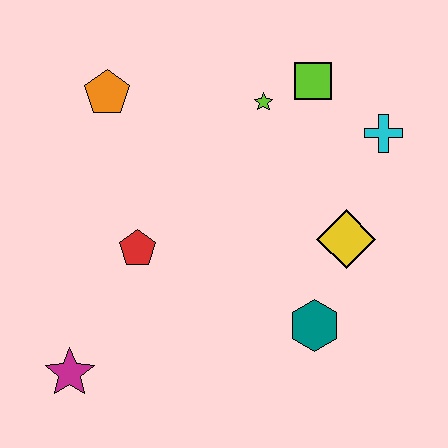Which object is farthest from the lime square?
The magenta star is farthest from the lime square.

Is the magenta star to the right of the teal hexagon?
No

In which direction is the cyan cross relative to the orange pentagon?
The cyan cross is to the right of the orange pentagon.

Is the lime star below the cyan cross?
No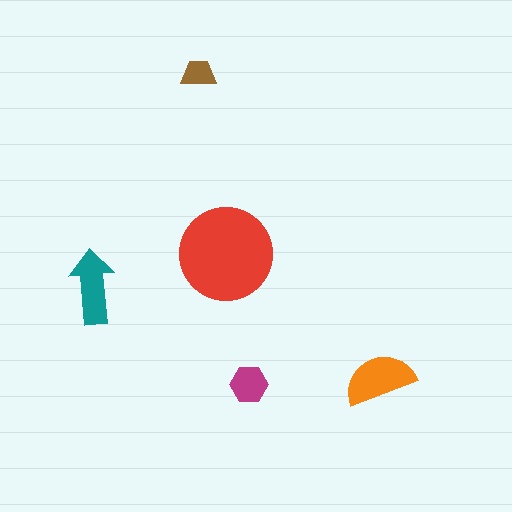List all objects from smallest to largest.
The brown trapezoid, the magenta hexagon, the teal arrow, the orange semicircle, the red circle.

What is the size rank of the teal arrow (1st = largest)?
3rd.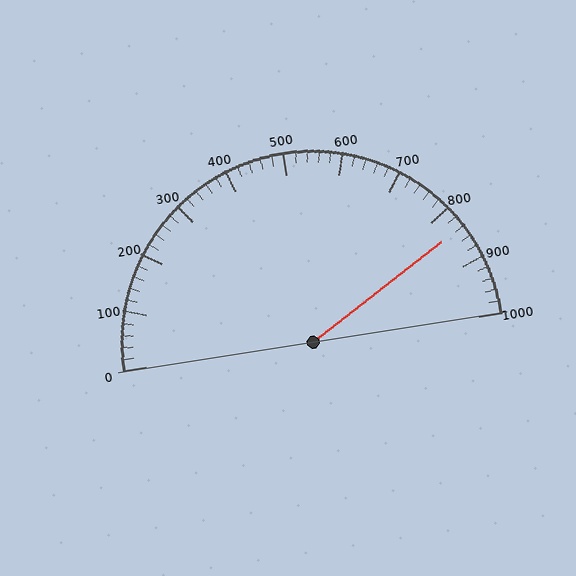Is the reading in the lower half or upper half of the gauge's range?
The reading is in the upper half of the range (0 to 1000).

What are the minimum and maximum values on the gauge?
The gauge ranges from 0 to 1000.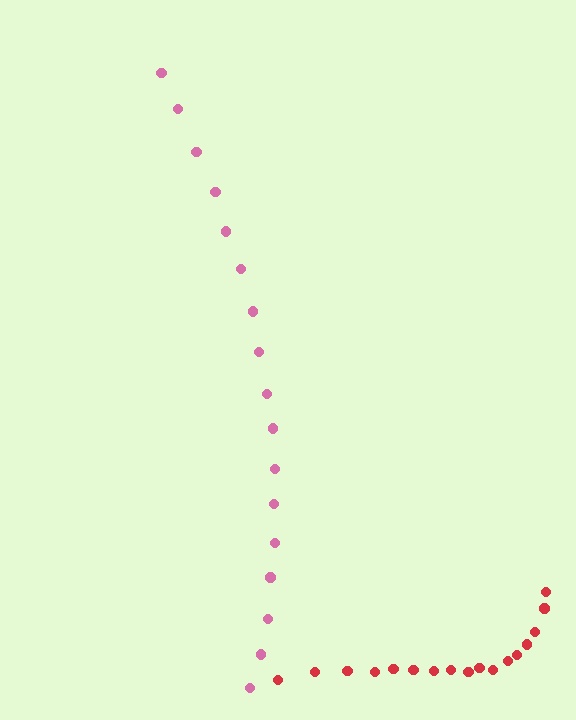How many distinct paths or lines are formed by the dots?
There are 2 distinct paths.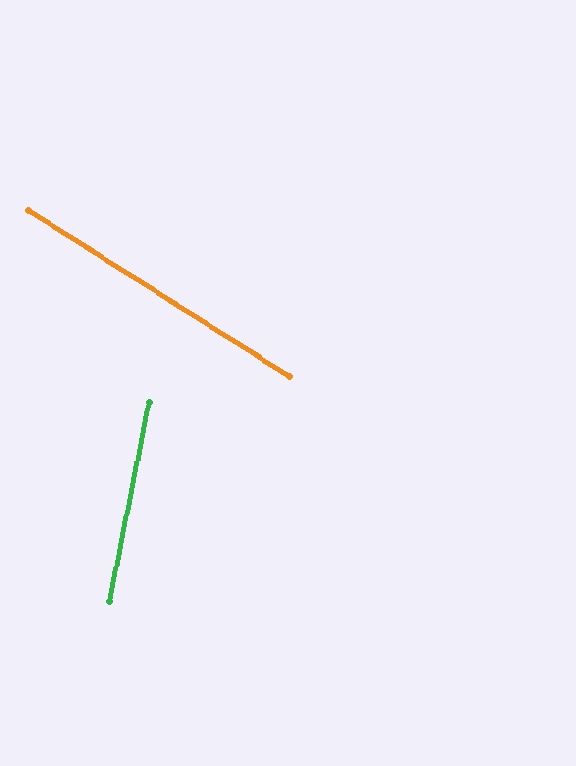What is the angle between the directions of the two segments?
Approximately 69 degrees.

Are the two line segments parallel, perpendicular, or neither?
Neither parallel nor perpendicular — they differ by about 69°.